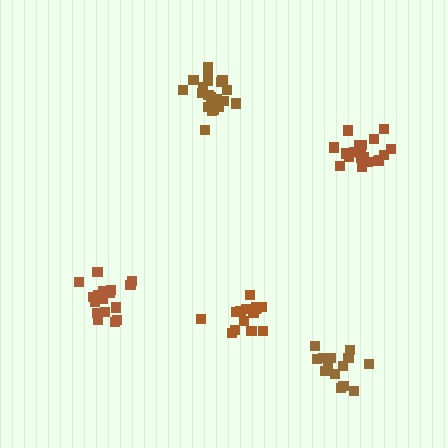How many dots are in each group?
Group 1: 15 dots, Group 2: 16 dots, Group 3: 20 dots, Group 4: 21 dots, Group 5: 17 dots (89 total).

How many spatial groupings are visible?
There are 5 spatial groupings.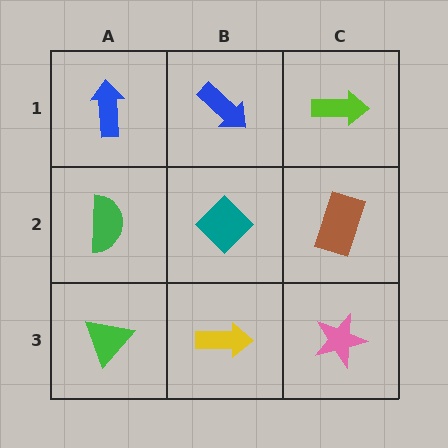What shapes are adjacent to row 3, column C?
A brown rectangle (row 2, column C), a yellow arrow (row 3, column B).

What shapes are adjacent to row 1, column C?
A brown rectangle (row 2, column C), a blue arrow (row 1, column B).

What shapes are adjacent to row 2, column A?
A blue arrow (row 1, column A), a green triangle (row 3, column A), a teal diamond (row 2, column B).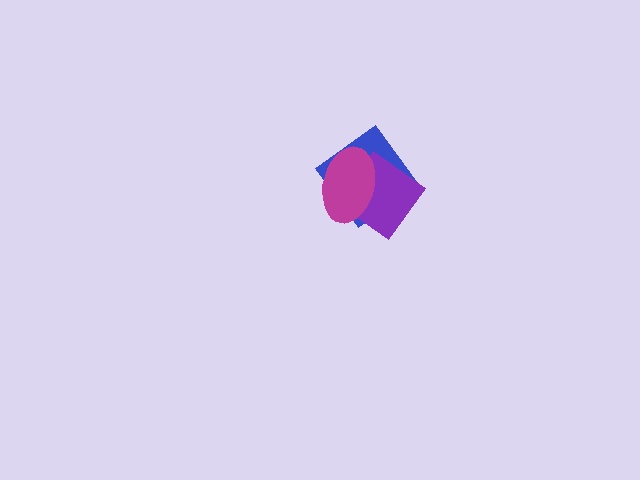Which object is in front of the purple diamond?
The magenta ellipse is in front of the purple diamond.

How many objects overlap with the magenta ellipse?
2 objects overlap with the magenta ellipse.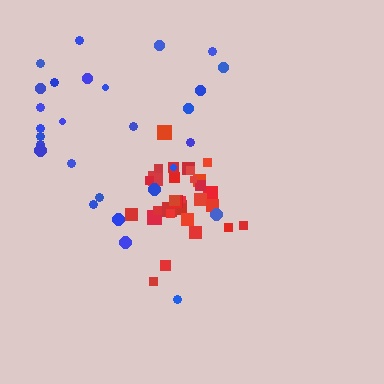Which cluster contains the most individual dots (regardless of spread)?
Red (31).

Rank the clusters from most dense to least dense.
red, blue.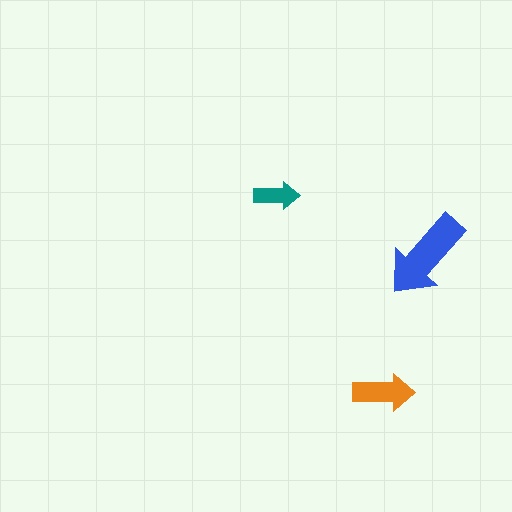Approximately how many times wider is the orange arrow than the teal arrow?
About 1.5 times wider.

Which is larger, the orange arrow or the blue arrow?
The blue one.